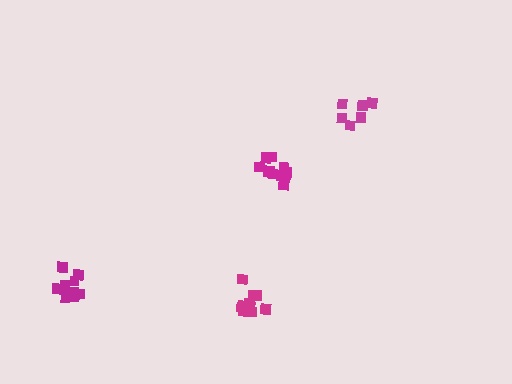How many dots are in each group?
Group 1: 6 dots, Group 2: 10 dots, Group 3: 12 dots, Group 4: 10 dots (38 total).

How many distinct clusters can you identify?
There are 4 distinct clusters.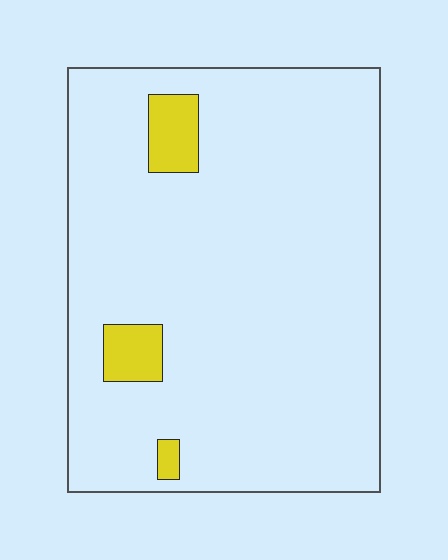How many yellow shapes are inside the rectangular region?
3.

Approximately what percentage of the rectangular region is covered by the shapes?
Approximately 5%.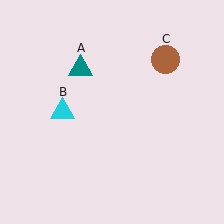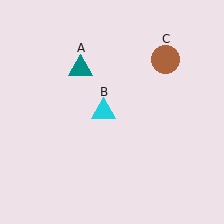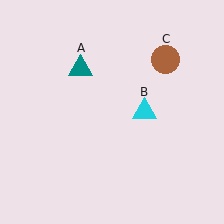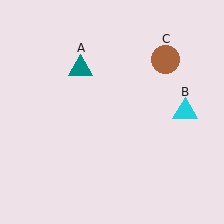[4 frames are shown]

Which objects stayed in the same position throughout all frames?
Teal triangle (object A) and brown circle (object C) remained stationary.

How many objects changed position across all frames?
1 object changed position: cyan triangle (object B).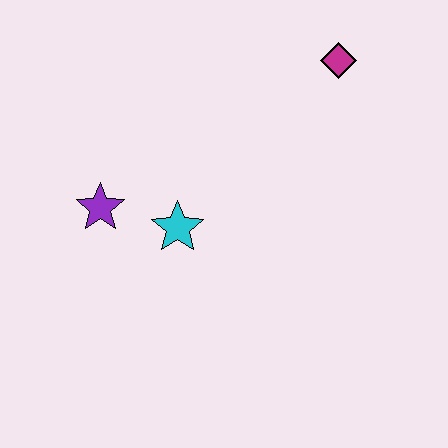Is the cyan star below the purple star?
Yes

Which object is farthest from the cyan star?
The magenta diamond is farthest from the cyan star.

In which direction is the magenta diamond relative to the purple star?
The magenta diamond is to the right of the purple star.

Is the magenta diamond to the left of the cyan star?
No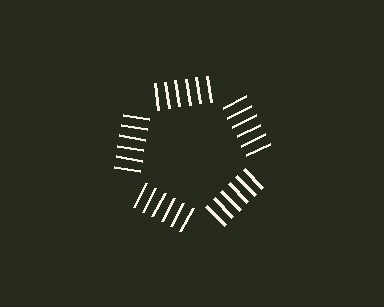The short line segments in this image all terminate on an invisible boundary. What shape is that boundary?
An illusory pentagon — the line segments terminate on its edges but no continuous stroke is drawn.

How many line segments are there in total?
30 — 6 along each of the 5 edges.